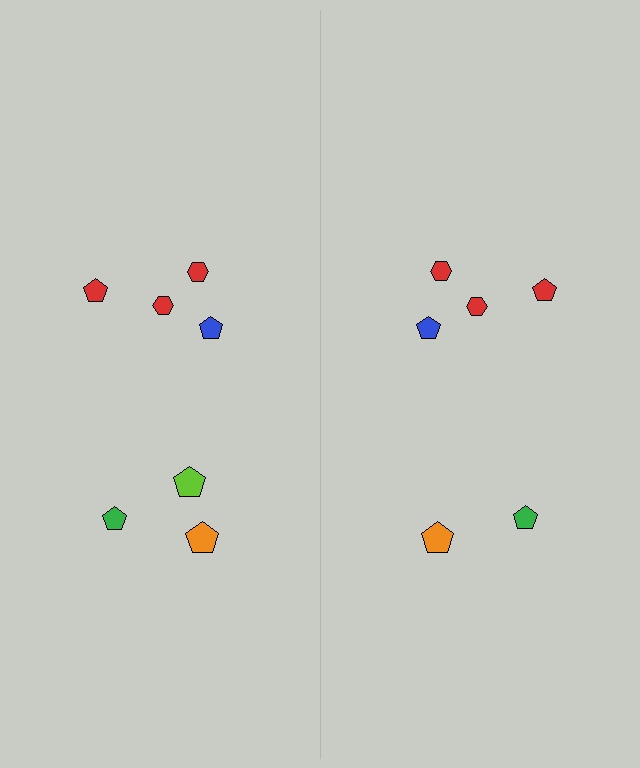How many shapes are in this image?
There are 13 shapes in this image.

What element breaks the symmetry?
A lime pentagon is missing from the right side.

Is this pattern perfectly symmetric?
No, the pattern is not perfectly symmetric. A lime pentagon is missing from the right side.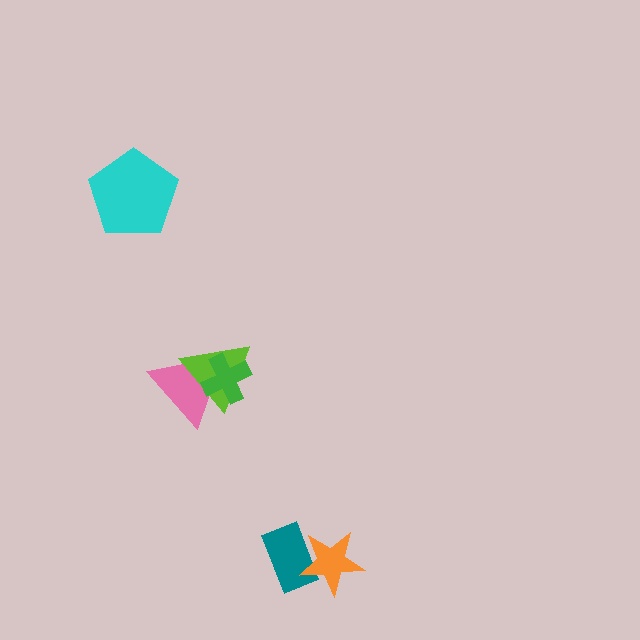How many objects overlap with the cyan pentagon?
0 objects overlap with the cyan pentagon.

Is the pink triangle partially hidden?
Yes, it is partially covered by another shape.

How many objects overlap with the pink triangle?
2 objects overlap with the pink triangle.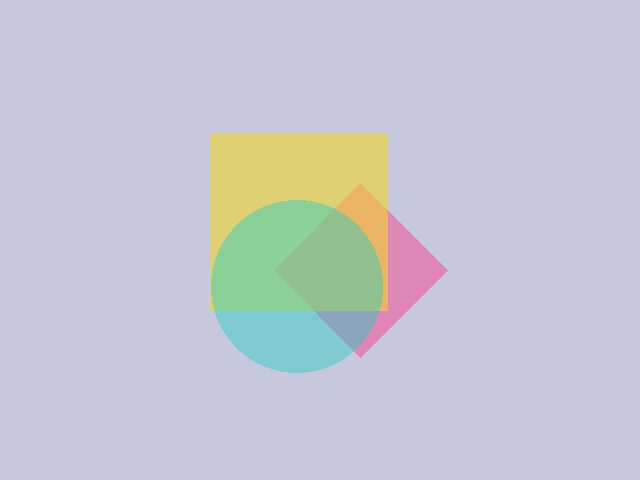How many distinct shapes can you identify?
There are 3 distinct shapes: a pink diamond, a yellow square, a cyan circle.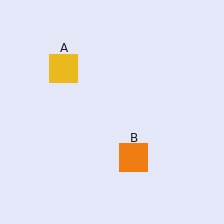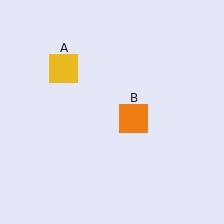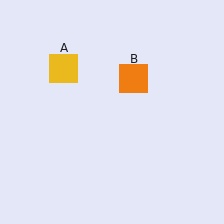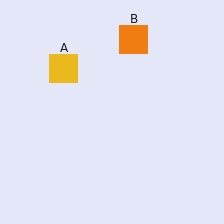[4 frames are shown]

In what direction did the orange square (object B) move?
The orange square (object B) moved up.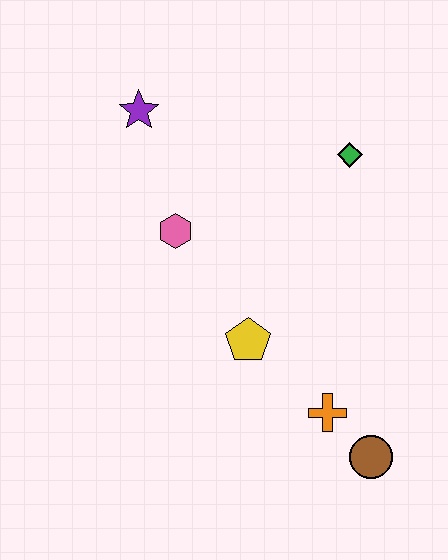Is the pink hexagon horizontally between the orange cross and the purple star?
Yes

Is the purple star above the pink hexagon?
Yes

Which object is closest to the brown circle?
The orange cross is closest to the brown circle.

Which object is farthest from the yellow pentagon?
The purple star is farthest from the yellow pentagon.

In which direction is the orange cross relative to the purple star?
The orange cross is below the purple star.